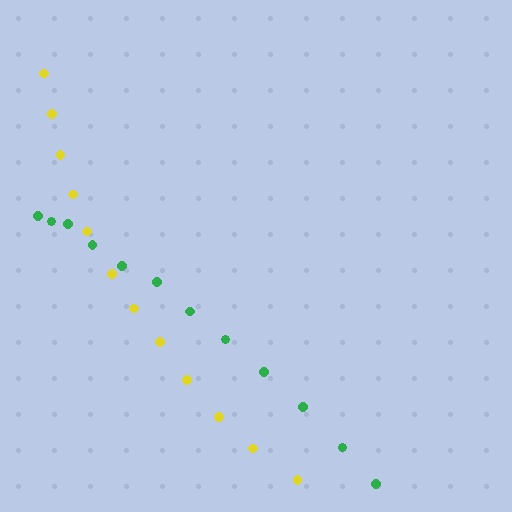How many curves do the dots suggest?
There are 2 distinct paths.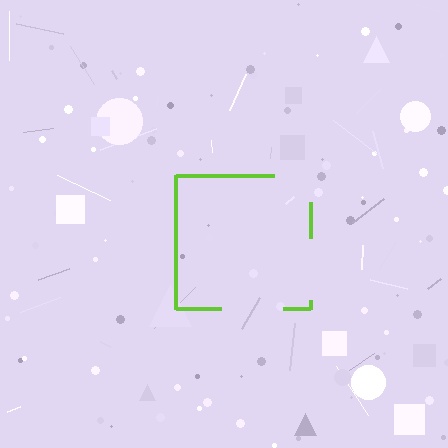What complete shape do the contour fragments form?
The contour fragments form a square.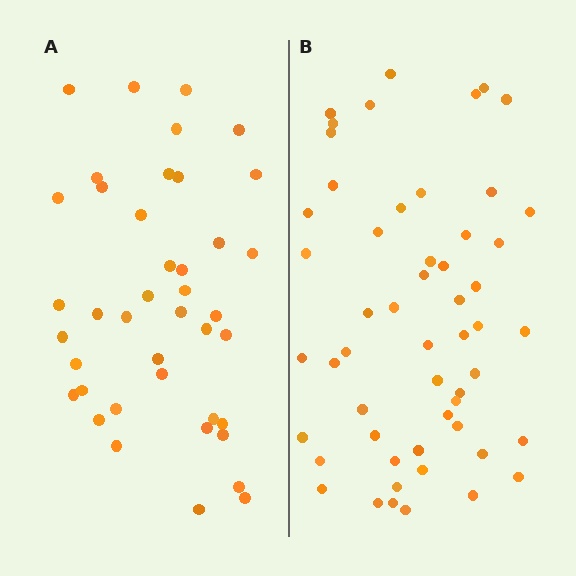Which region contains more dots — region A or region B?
Region B (the right region) has more dots.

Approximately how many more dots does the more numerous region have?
Region B has approximately 15 more dots than region A.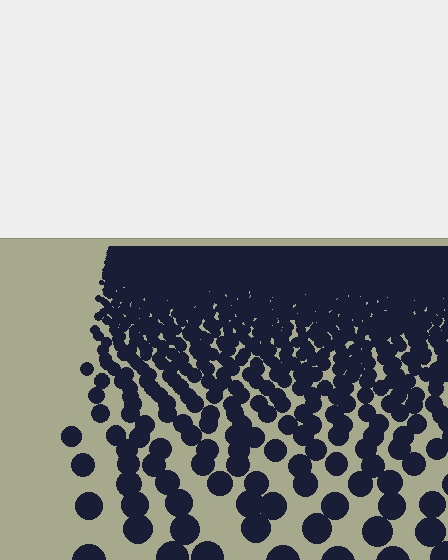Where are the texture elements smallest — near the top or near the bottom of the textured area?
Near the top.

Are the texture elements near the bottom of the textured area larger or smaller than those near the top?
Larger. Near the bottom, elements are closer to the viewer and appear at a bigger on-screen size.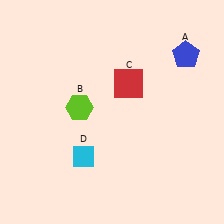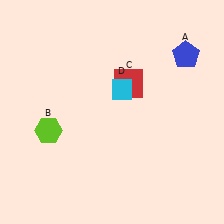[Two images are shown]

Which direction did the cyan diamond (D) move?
The cyan diamond (D) moved up.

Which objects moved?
The objects that moved are: the lime hexagon (B), the cyan diamond (D).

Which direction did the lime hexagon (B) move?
The lime hexagon (B) moved left.